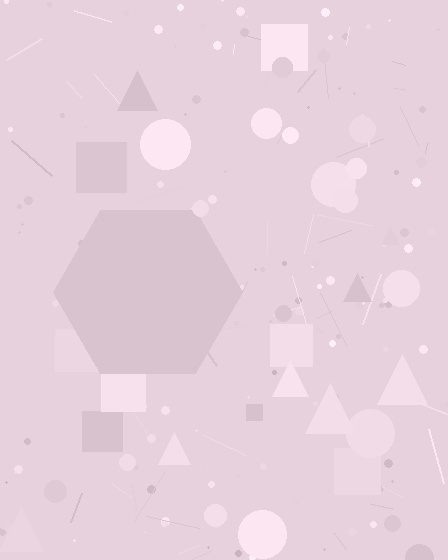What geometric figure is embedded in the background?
A hexagon is embedded in the background.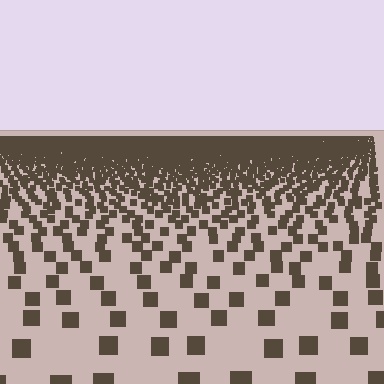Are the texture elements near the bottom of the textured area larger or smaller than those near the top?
Larger. Near the bottom, elements are closer to the viewer and appear at a bigger on-screen size.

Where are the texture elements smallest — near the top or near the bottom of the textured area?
Near the top.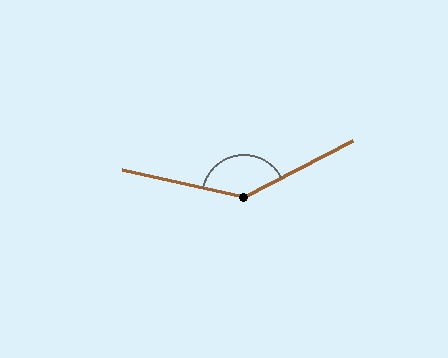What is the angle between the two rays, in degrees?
Approximately 140 degrees.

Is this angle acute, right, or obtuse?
It is obtuse.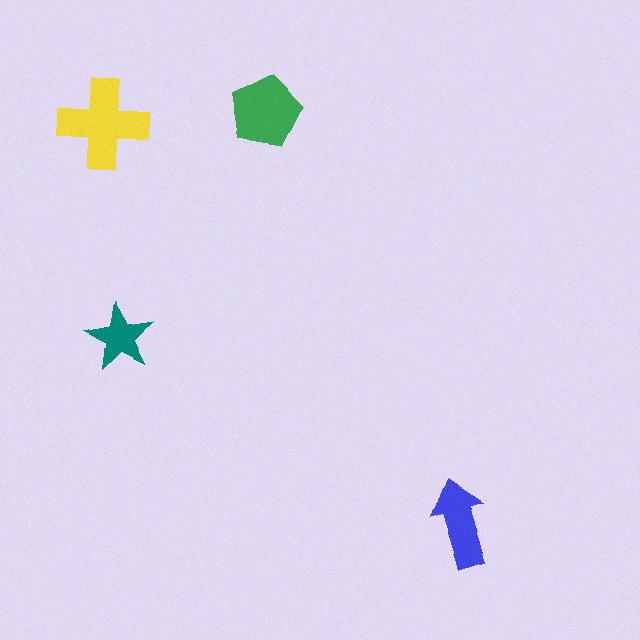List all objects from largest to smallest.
The yellow cross, the green pentagon, the blue arrow, the teal star.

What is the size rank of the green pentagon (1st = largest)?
2nd.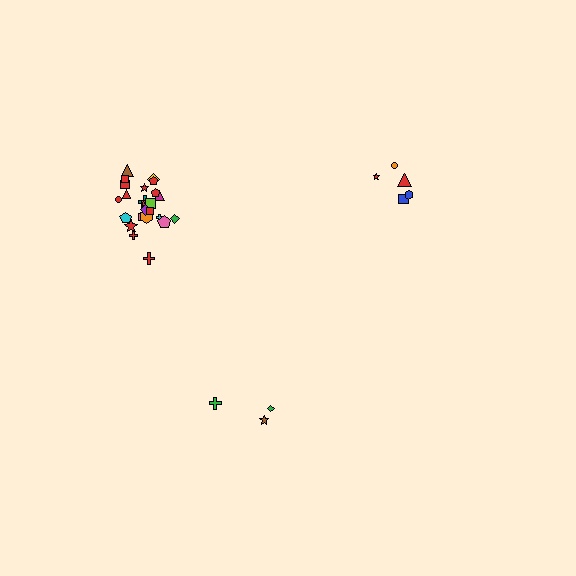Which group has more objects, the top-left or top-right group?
The top-left group.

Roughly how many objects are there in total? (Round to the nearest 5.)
Roughly 35 objects in total.